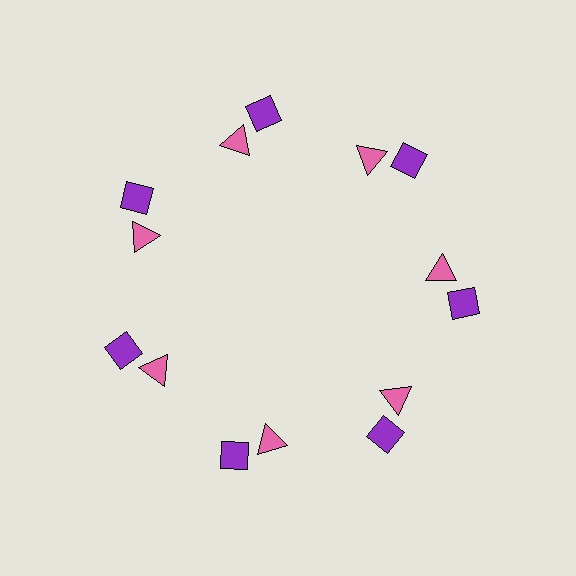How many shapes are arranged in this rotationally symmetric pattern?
There are 14 shapes, arranged in 7 groups of 2.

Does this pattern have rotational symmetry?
Yes, this pattern has 7-fold rotational symmetry. It looks the same after rotating 51 degrees around the center.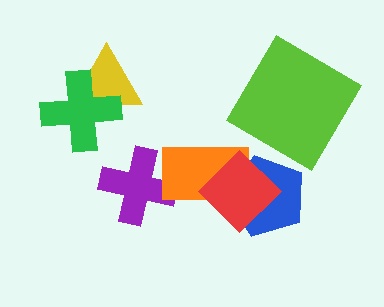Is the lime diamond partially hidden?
No, no other shape covers it.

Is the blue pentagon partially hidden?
Yes, it is partially covered by another shape.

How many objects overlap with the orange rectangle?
3 objects overlap with the orange rectangle.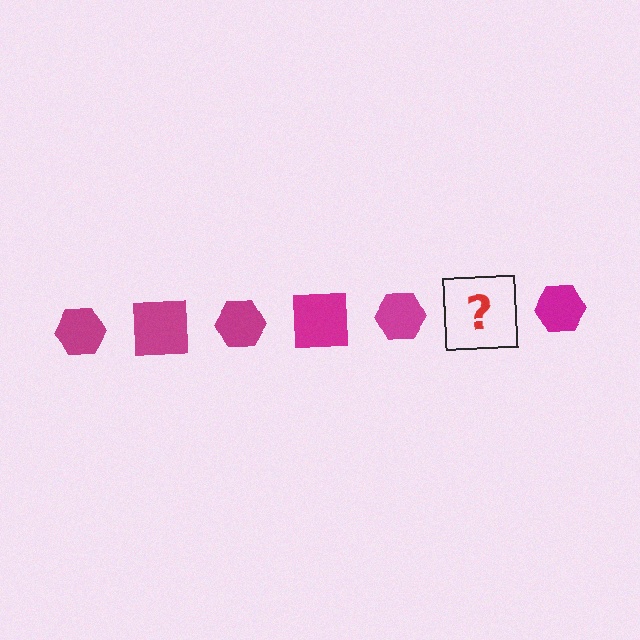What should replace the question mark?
The question mark should be replaced with a magenta square.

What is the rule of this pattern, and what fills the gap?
The rule is that the pattern cycles through hexagon, square shapes in magenta. The gap should be filled with a magenta square.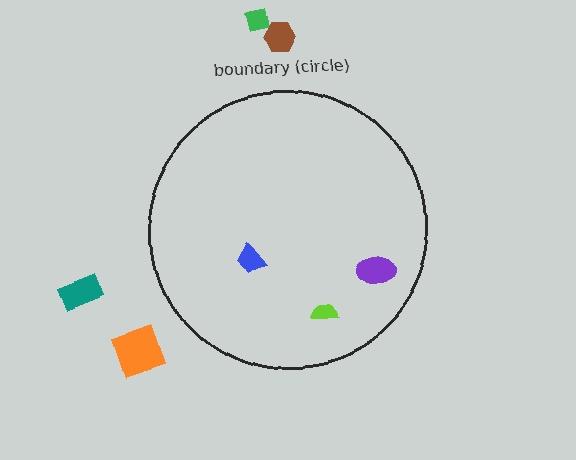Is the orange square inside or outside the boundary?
Outside.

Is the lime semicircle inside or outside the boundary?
Inside.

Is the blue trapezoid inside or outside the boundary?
Inside.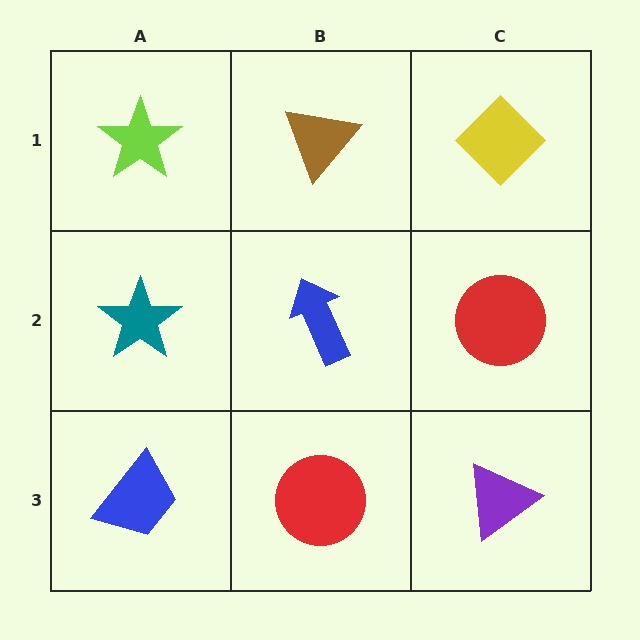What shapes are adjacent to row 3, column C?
A red circle (row 2, column C), a red circle (row 3, column B).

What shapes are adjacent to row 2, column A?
A lime star (row 1, column A), a blue trapezoid (row 3, column A), a blue arrow (row 2, column B).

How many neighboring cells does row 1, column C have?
2.